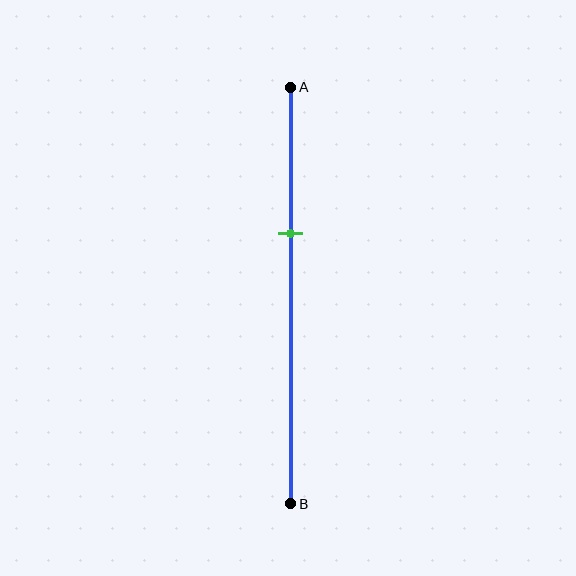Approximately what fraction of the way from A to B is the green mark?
The green mark is approximately 35% of the way from A to B.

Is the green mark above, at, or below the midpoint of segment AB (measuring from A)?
The green mark is above the midpoint of segment AB.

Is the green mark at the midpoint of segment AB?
No, the mark is at about 35% from A, not at the 50% midpoint.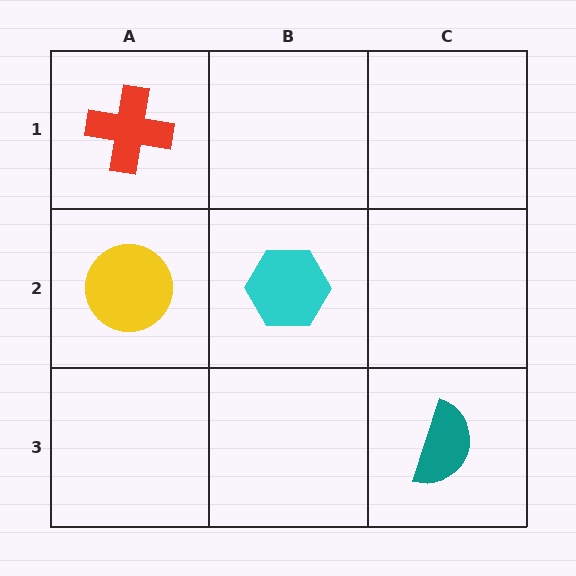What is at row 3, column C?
A teal semicircle.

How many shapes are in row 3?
1 shape.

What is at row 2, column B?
A cyan hexagon.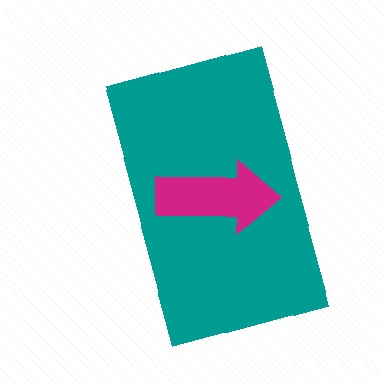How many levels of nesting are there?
2.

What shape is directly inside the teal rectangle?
The magenta arrow.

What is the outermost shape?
The teal rectangle.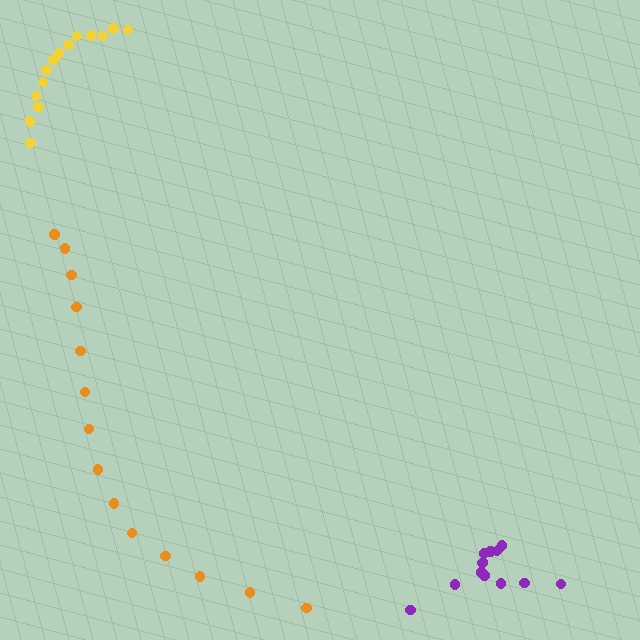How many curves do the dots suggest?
There are 3 distinct paths.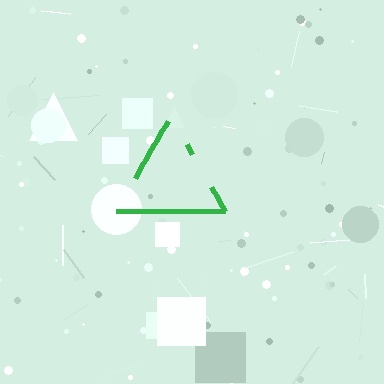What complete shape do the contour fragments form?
The contour fragments form a triangle.